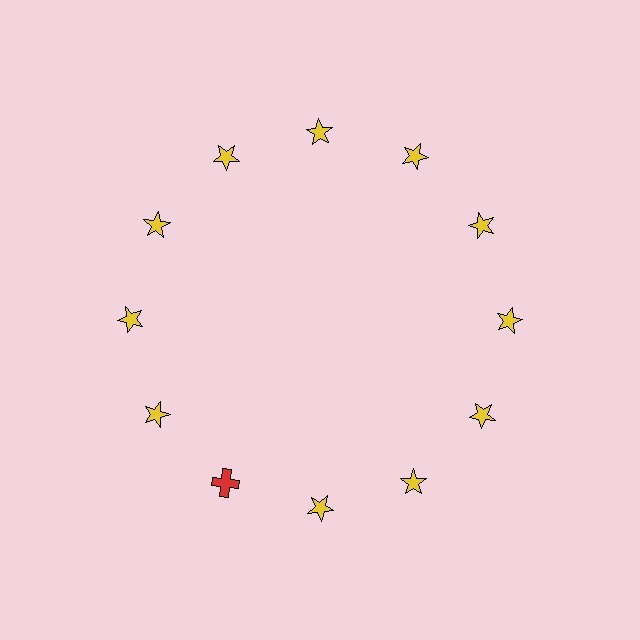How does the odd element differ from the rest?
It differs in both color (red instead of yellow) and shape (cross instead of star).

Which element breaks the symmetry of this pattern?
The red cross at roughly the 7 o'clock position breaks the symmetry. All other shapes are yellow stars.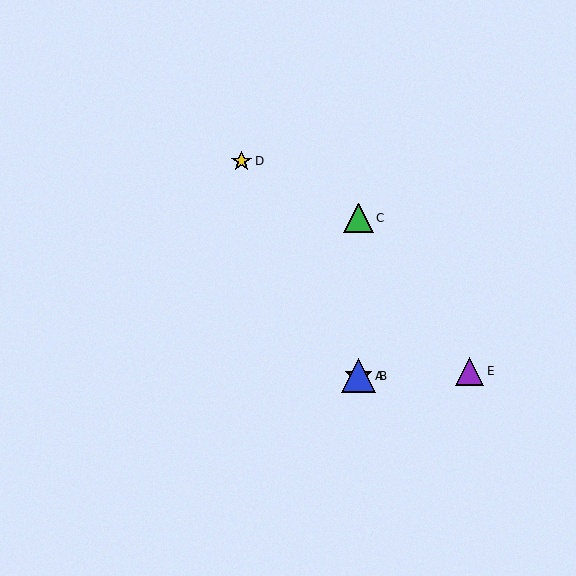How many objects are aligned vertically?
3 objects (A, B, C) are aligned vertically.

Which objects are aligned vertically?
Objects A, B, C are aligned vertically.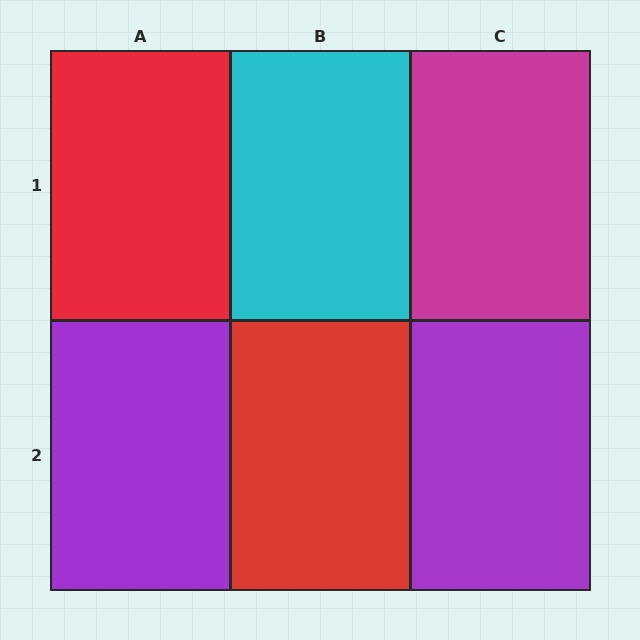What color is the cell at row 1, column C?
Magenta.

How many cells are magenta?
1 cell is magenta.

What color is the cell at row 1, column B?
Cyan.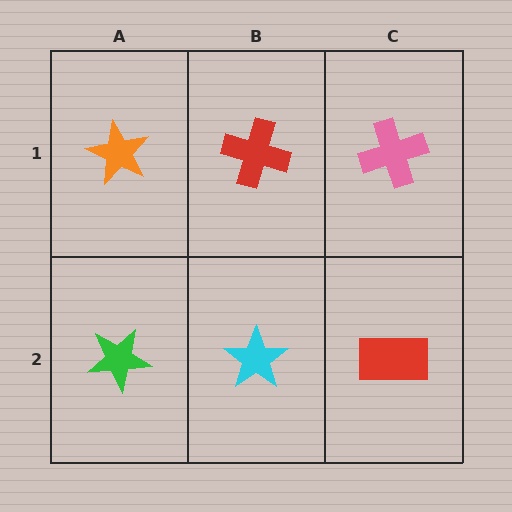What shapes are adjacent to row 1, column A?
A green star (row 2, column A), a red cross (row 1, column B).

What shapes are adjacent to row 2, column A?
An orange star (row 1, column A), a cyan star (row 2, column B).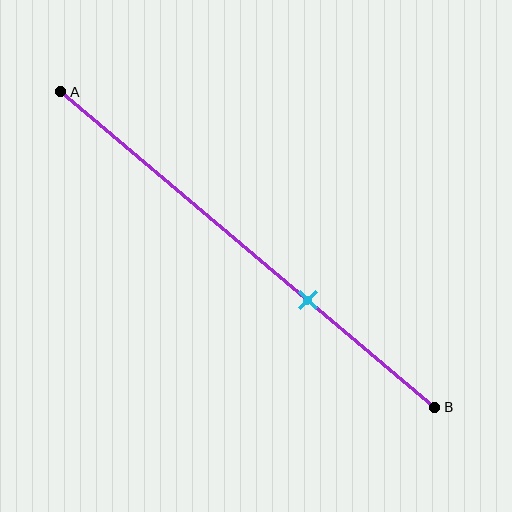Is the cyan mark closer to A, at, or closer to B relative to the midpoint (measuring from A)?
The cyan mark is closer to point B than the midpoint of segment AB.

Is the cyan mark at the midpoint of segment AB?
No, the mark is at about 65% from A, not at the 50% midpoint.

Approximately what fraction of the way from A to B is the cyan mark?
The cyan mark is approximately 65% of the way from A to B.